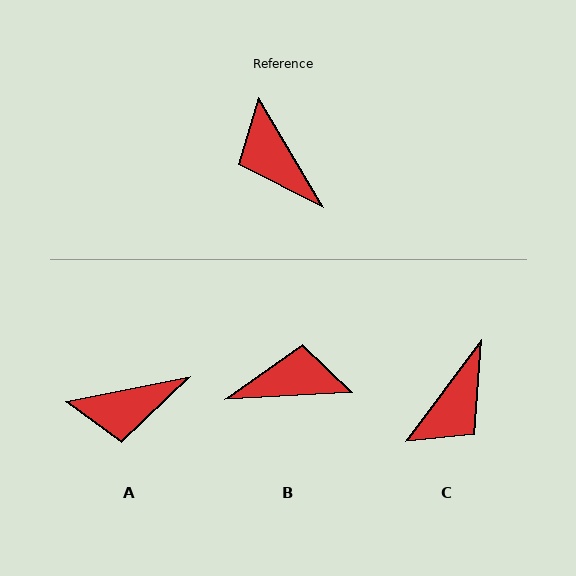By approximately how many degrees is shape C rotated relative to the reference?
Approximately 112 degrees counter-clockwise.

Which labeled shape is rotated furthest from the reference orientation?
B, about 118 degrees away.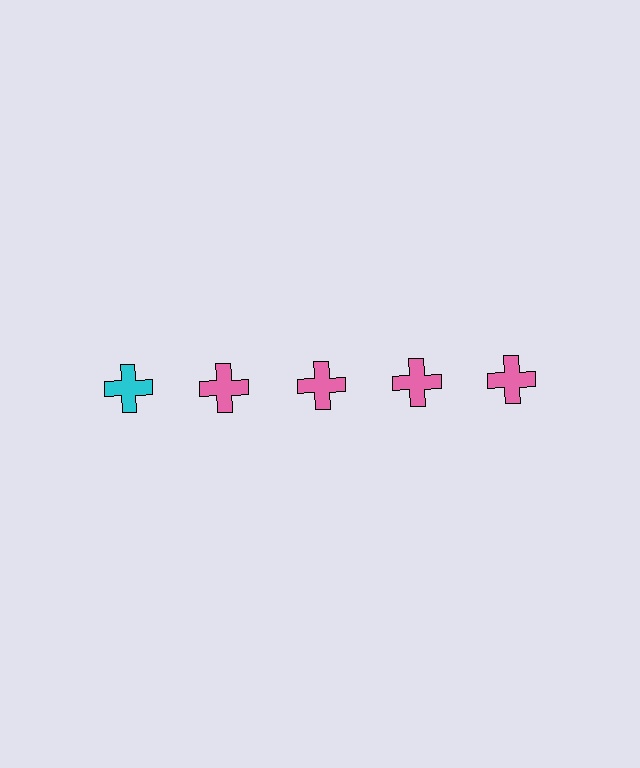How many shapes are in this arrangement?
There are 5 shapes arranged in a grid pattern.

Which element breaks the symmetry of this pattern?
The cyan cross in the top row, leftmost column breaks the symmetry. All other shapes are pink crosses.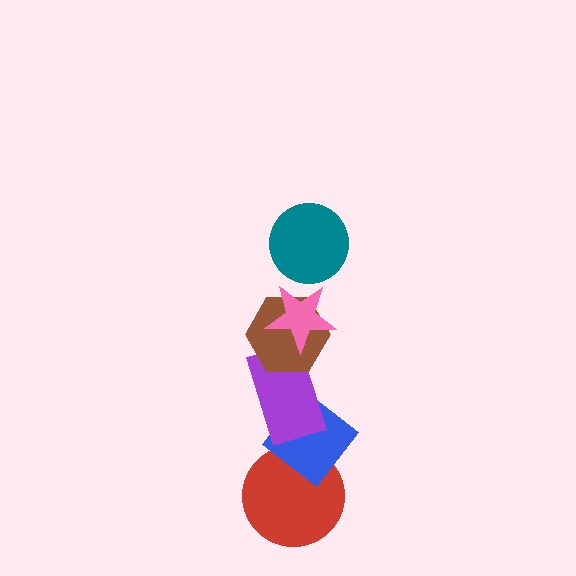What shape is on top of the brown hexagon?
The pink star is on top of the brown hexagon.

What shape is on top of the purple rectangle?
The brown hexagon is on top of the purple rectangle.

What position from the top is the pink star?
The pink star is 2nd from the top.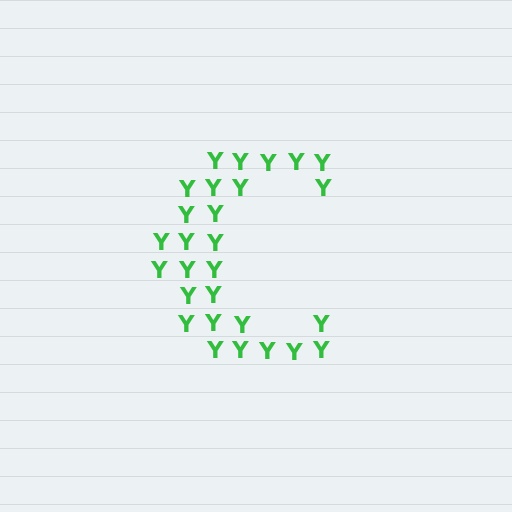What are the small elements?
The small elements are letter Y's.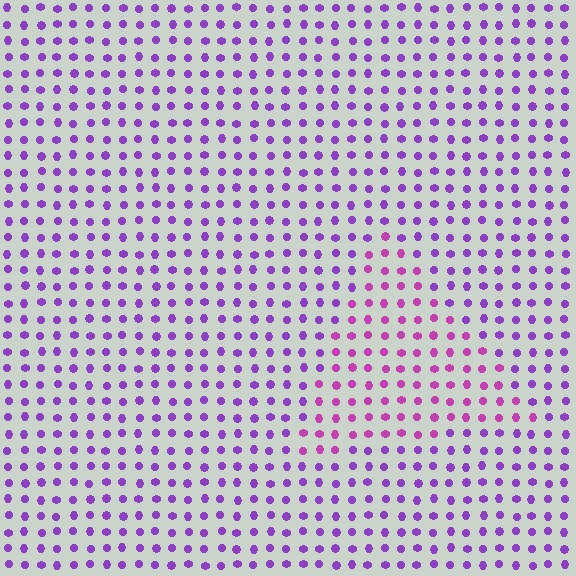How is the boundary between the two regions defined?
The boundary is defined purely by a slight shift in hue (about 33 degrees). Spacing, size, and orientation are identical on both sides.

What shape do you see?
I see a triangle.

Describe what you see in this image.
The image is filled with small purple elements in a uniform arrangement. A triangle-shaped region is visible where the elements are tinted to a slightly different hue, forming a subtle color boundary.